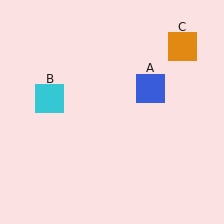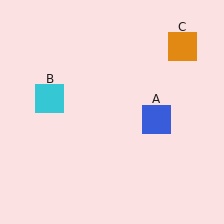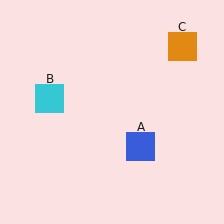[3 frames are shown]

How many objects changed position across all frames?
1 object changed position: blue square (object A).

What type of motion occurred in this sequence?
The blue square (object A) rotated clockwise around the center of the scene.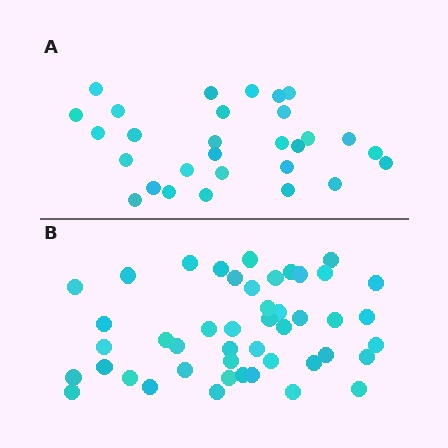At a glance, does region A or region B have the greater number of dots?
Region B (the bottom region) has more dots.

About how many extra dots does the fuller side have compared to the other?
Region B has approximately 15 more dots than region A.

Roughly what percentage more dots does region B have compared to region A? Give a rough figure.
About 60% more.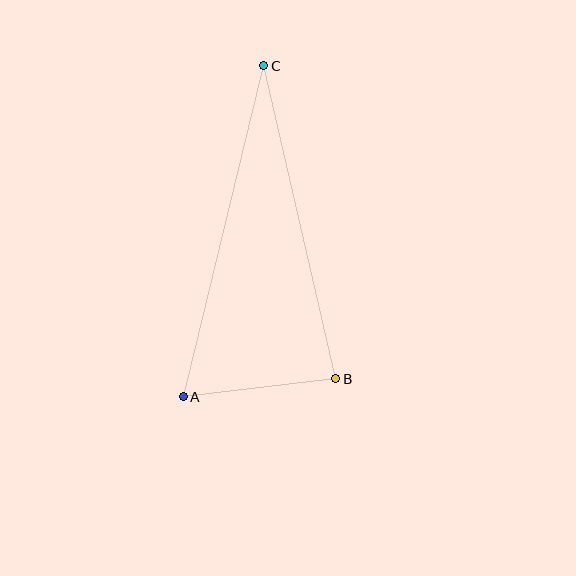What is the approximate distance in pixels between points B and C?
The distance between B and C is approximately 321 pixels.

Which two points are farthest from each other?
Points A and C are farthest from each other.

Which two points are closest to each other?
Points A and B are closest to each other.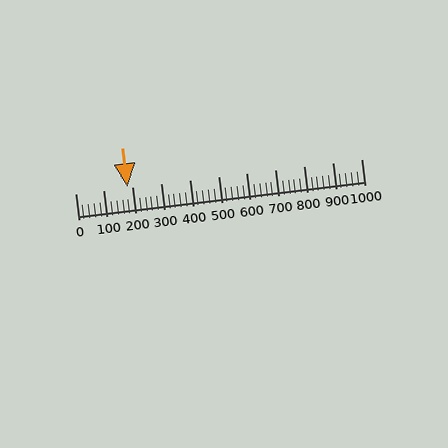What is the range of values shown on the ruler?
The ruler shows values from 0 to 1000.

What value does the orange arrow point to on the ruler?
The orange arrow points to approximately 181.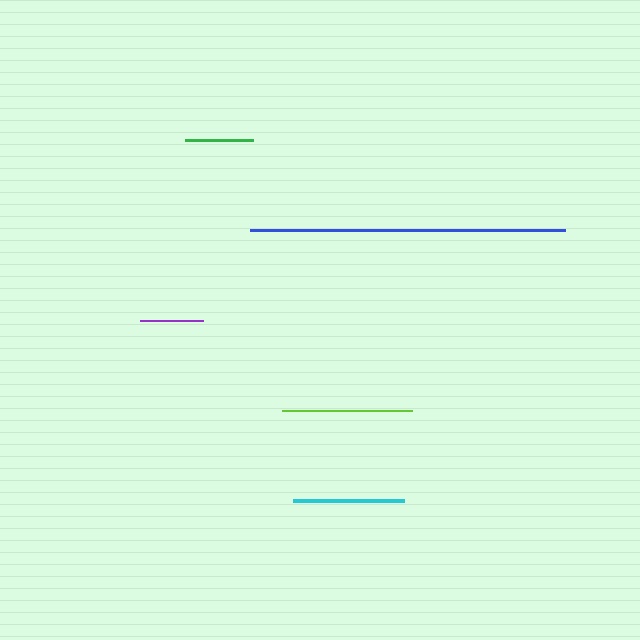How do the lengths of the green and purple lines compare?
The green and purple lines are approximately the same length.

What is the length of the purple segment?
The purple segment is approximately 64 pixels long.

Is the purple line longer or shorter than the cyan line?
The cyan line is longer than the purple line.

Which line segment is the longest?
The blue line is the longest at approximately 315 pixels.